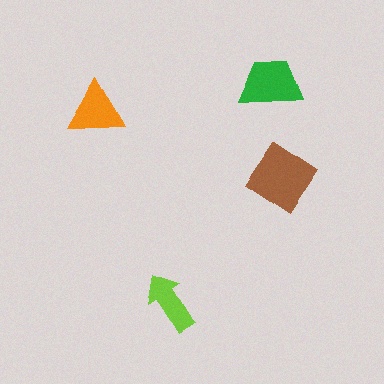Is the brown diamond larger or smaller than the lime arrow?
Larger.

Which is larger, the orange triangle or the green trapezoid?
The green trapezoid.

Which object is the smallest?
The lime arrow.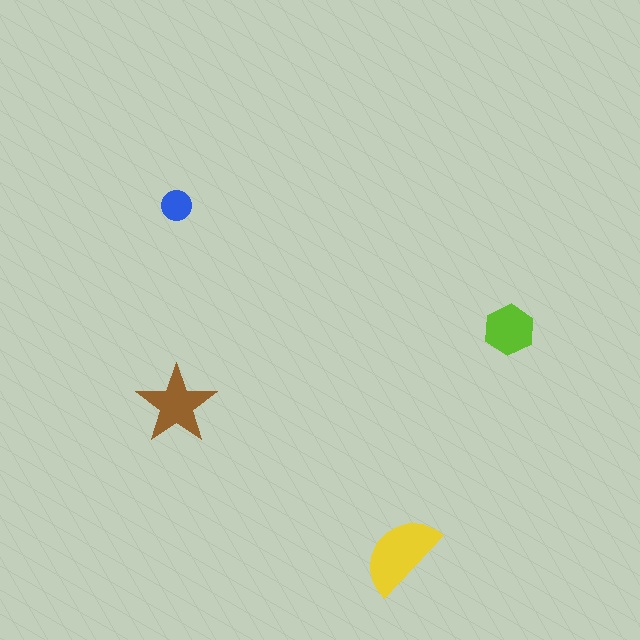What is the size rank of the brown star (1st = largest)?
2nd.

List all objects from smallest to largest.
The blue circle, the lime hexagon, the brown star, the yellow semicircle.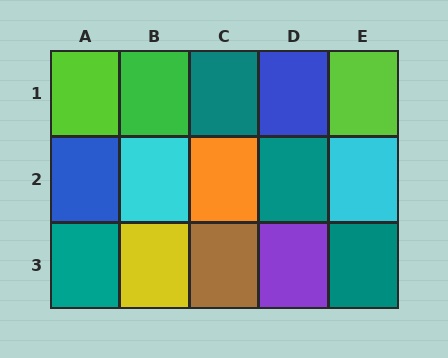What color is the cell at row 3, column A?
Teal.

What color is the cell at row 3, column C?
Brown.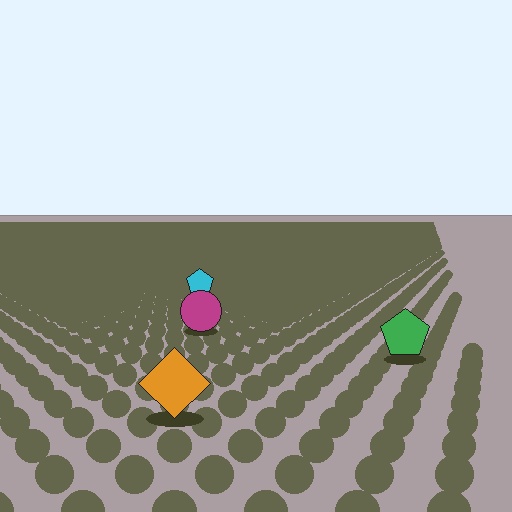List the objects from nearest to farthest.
From nearest to farthest: the orange diamond, the green pentagon, the magenta circle, the cyan pentagon.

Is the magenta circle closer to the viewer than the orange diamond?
No. The orange diamond is closer — you can tell from the texture gradient: the ground texture is coarser near it.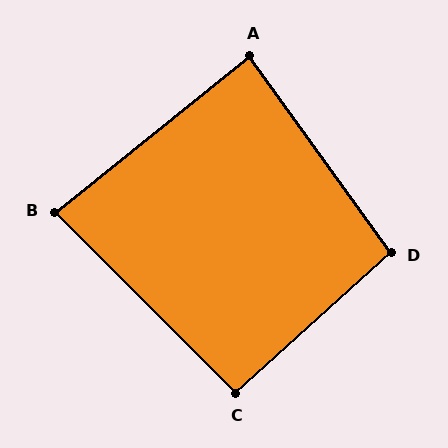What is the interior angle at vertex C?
Approximately 93 degrees (approximately right).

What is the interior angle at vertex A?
Approximately 87 degrees (approximately right).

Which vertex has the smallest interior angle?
B, at approximately 84 degrees.